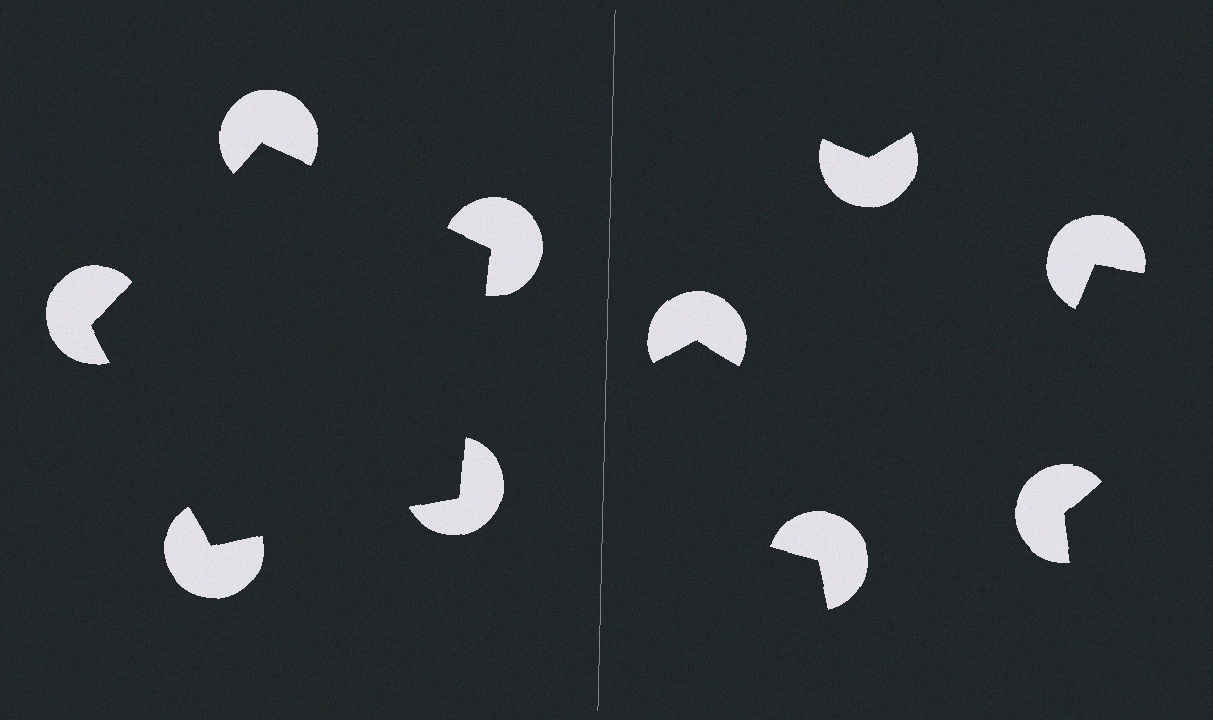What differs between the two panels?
The pac-man discs are positioned identically on both sides; only the wedge orientations differ. On the left they align to a pentagon; on the right they are misaligned.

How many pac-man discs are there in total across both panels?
10 — 5 on each side.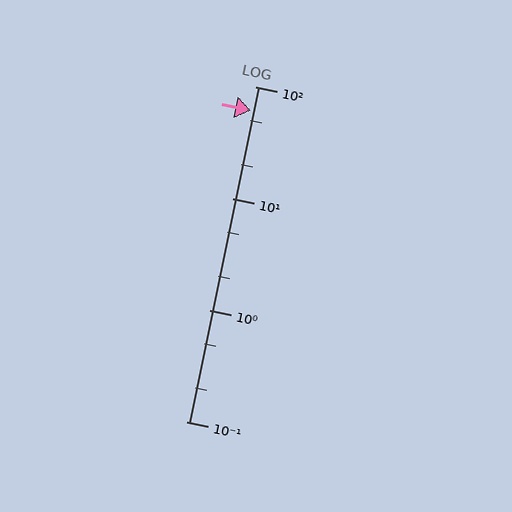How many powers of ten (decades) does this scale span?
The scale spans 3 decades, from 0.1 to 100.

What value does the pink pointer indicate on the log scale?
The pointer indicates approximately 61.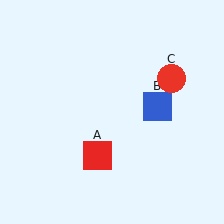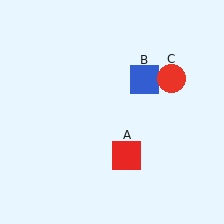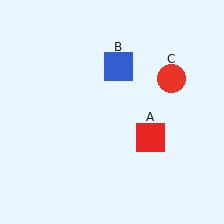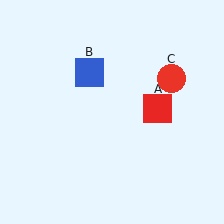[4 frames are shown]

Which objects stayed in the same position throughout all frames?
Red circle (object C) remained stationary.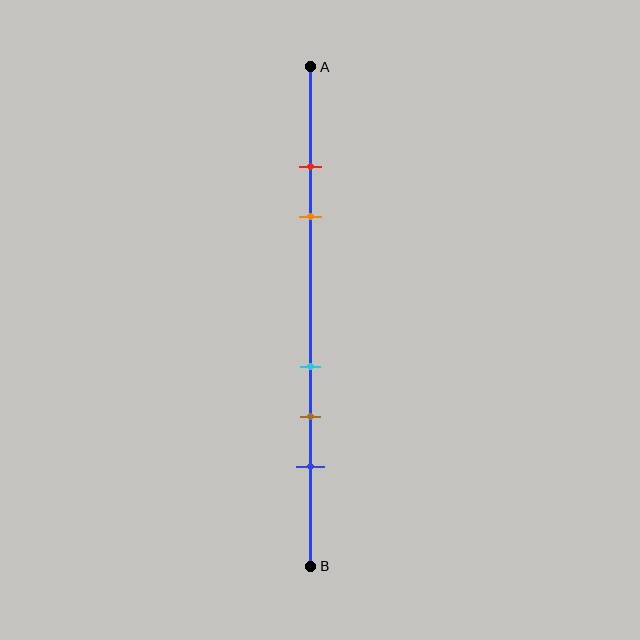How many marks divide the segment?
There are 5 marks dividing the segment.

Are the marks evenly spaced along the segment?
No, the marks are not evenly spaced.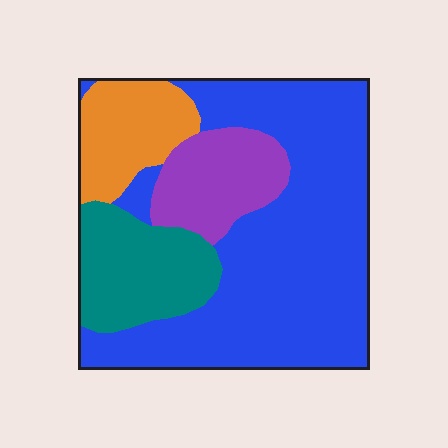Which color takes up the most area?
Blue, at roughly 55%.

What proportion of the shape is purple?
Purple takes up less than a sixth of the shape.